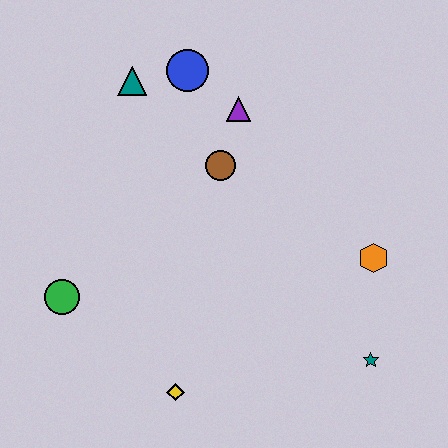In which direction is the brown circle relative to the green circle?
The brown circle is to the right of the green circle.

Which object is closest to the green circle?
The yellow diamond is closest to the green circle.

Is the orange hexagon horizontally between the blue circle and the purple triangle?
No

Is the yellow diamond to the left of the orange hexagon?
Yes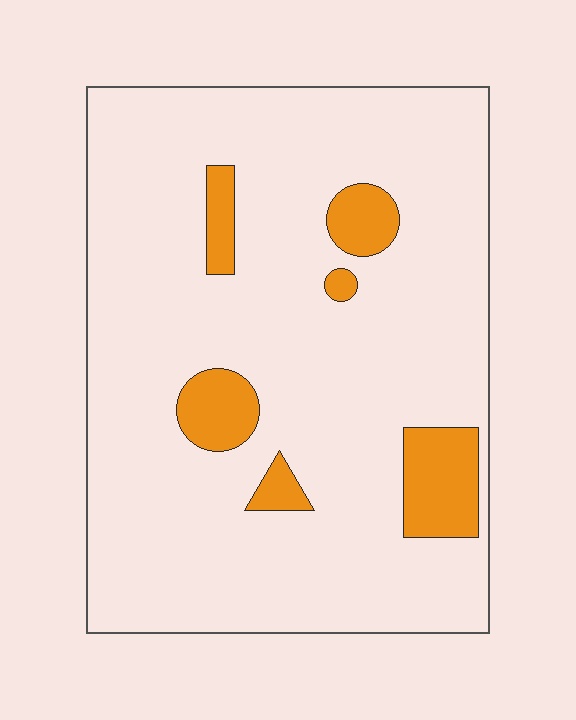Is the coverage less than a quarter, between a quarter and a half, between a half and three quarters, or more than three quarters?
Less than a quarter.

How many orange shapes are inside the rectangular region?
6.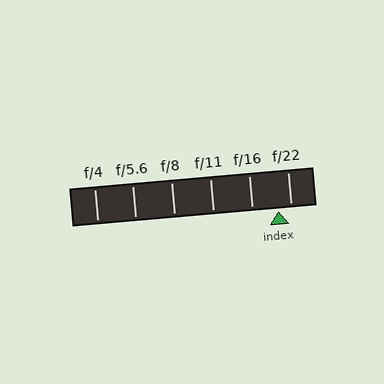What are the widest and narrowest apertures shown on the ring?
The widest aperture shown is f/4 and the narrowest is f/22.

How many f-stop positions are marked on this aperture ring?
There are 6 f-stop positions marked.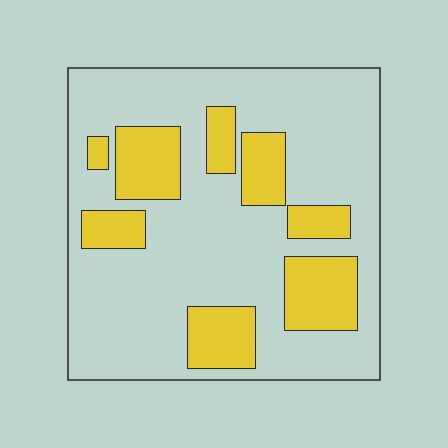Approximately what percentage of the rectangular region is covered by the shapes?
Approximately 25%.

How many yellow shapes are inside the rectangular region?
8.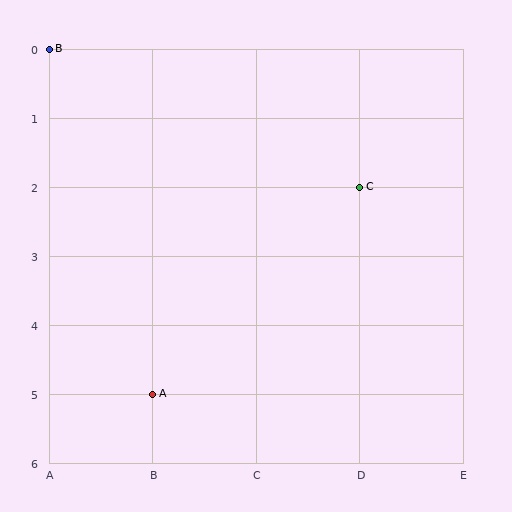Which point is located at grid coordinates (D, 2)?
Point C is at (D, 2).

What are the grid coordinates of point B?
Point B is at grid coordinates (A, 0).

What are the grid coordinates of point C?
Point C is at grid coordinates (D, 2).